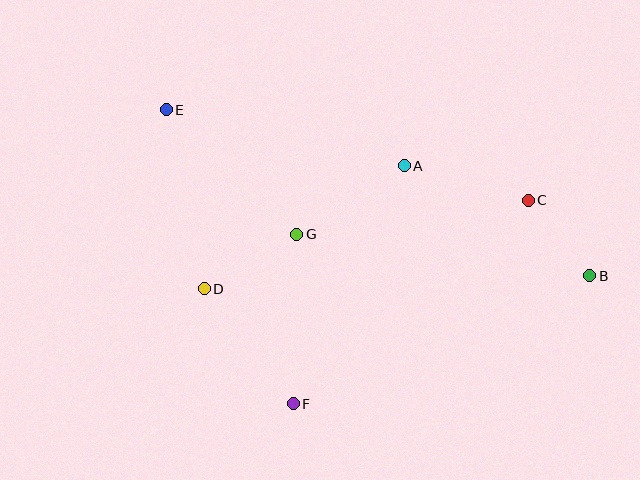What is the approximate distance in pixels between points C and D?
The distance between C and D is approximately 336 pixels.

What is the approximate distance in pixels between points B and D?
The distance between B and D is approximately 386 pixels.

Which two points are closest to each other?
Points B and C are closest to each other.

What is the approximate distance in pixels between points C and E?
The distance between C and E is approximately 373 pixels.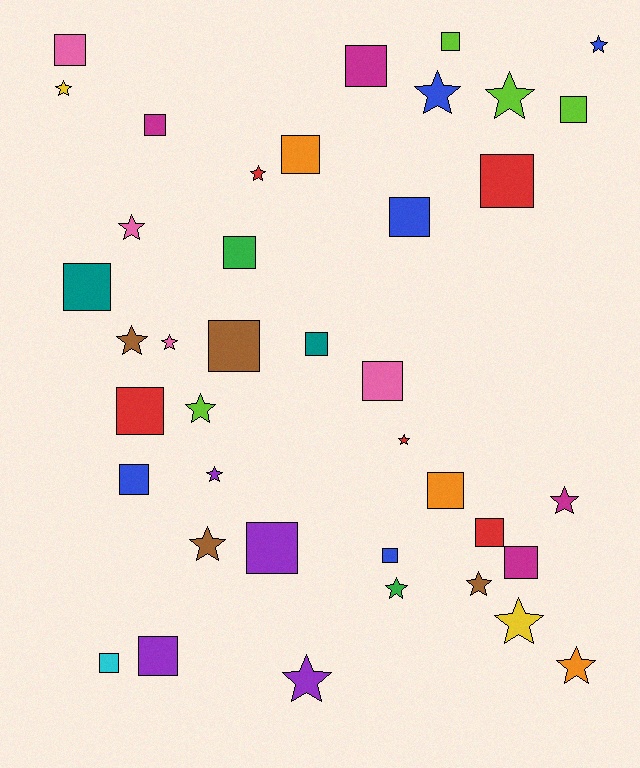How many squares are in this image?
There are 22 squares.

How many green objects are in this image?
There are 2 green objects.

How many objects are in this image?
There are 40 objects.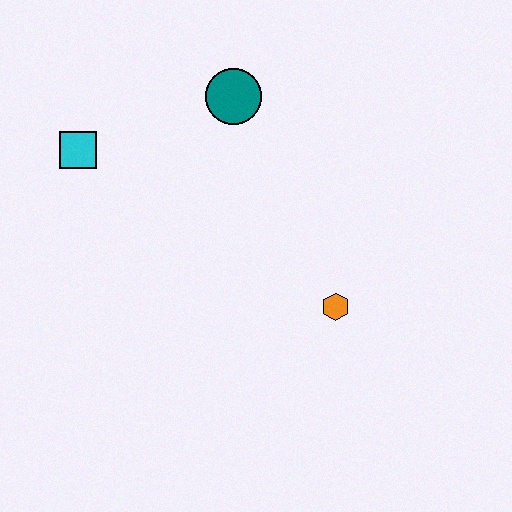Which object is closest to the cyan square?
The teal circle is closest to the cyan square.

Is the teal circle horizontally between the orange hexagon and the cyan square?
Yes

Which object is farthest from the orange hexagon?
The cyan square is farthest from the orange hexagon.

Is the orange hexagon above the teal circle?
No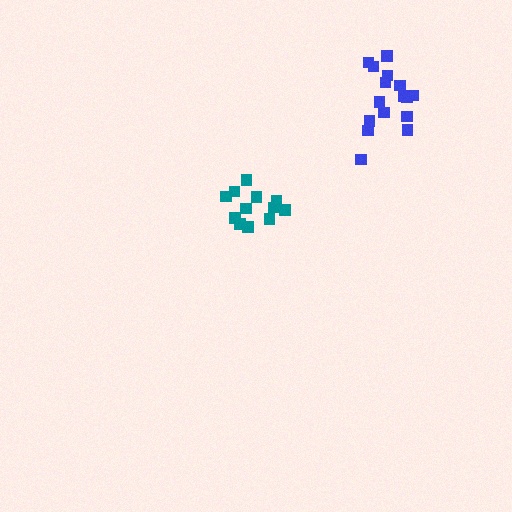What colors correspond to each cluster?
The clusters are colored: blue, teal.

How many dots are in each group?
Group 1: 16 dots, Group 2: 12 dots (28 total).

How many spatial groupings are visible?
There are 2 spatial groupings.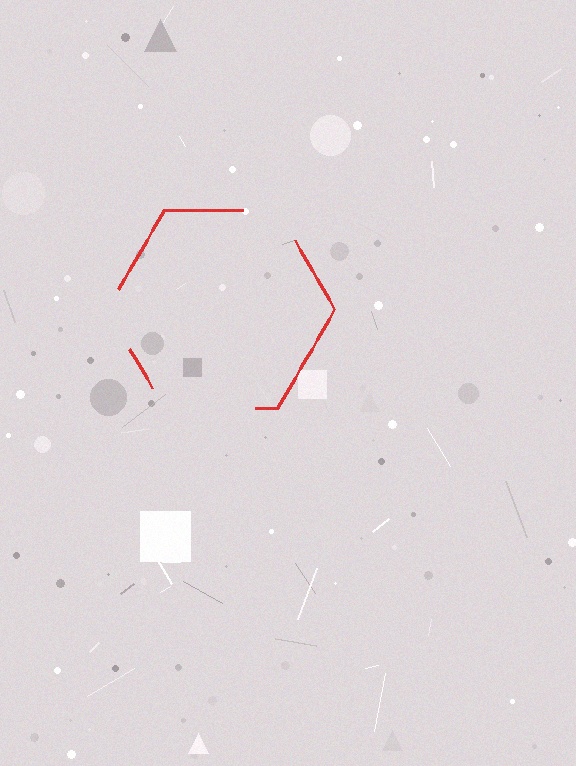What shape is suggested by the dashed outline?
The dashed outline suggests a hexagon.